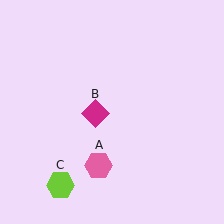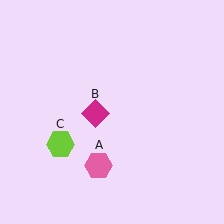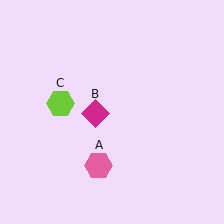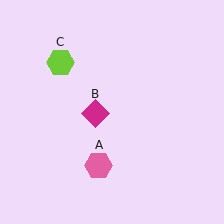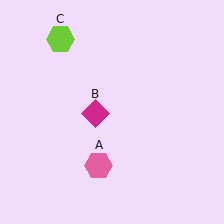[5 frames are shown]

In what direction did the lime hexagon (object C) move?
The lime hexagon (object C) moved up.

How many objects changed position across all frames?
1 object changed position: lime hexagon (object C).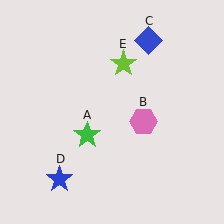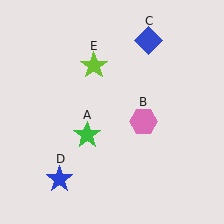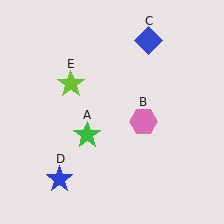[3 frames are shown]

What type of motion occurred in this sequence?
The lime star (object E) rotated counterclockwise around the center of the scene.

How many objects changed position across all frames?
1 object changed position: lime star (object E).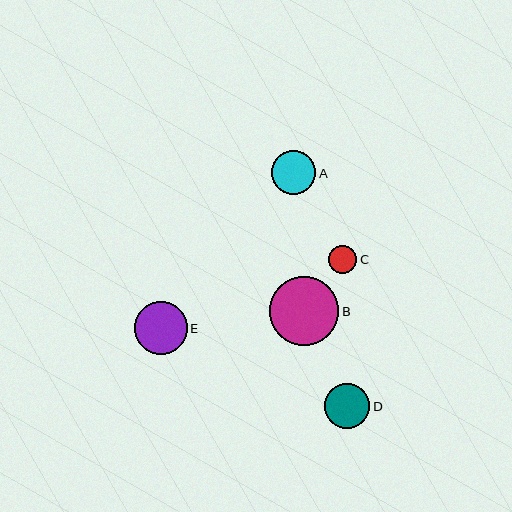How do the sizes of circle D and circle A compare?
Circle D and circle A are approximately the same size.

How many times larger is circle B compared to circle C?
Circle B is approximately 2.5 times the size of circle C.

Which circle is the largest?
Circle B is the largest with a size of approximately 69 pixels.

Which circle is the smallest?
Circle C is the smallest with a size of approximately 28 pixels.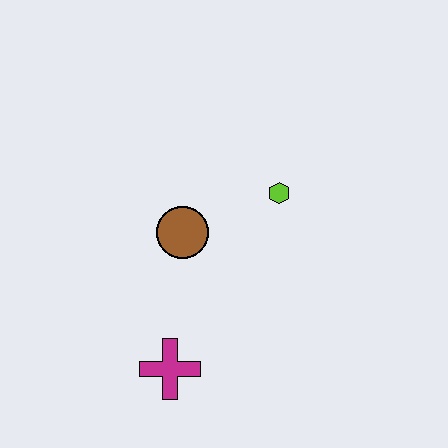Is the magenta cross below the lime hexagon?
Yes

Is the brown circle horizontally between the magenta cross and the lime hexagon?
Yes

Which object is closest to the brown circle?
The lime hexagon is closest to the brown circle.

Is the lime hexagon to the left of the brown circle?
No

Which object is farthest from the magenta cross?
The lime hexagon is farthest from the magenta cross.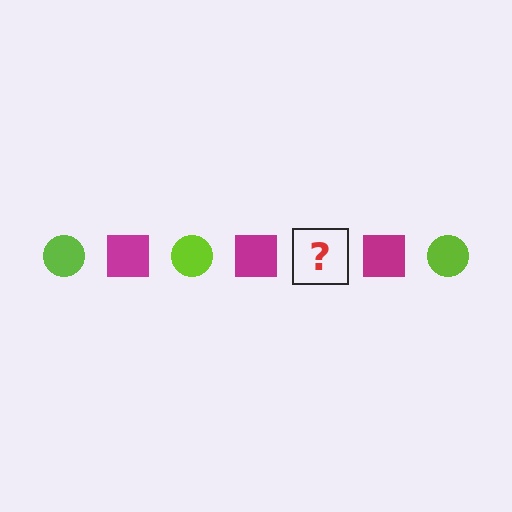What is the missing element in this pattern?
The missing element is a lime circle.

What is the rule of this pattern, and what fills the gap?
The rule is that the pattern alternates between lime circle and magenta square. The gap should be filled with a lime circle.